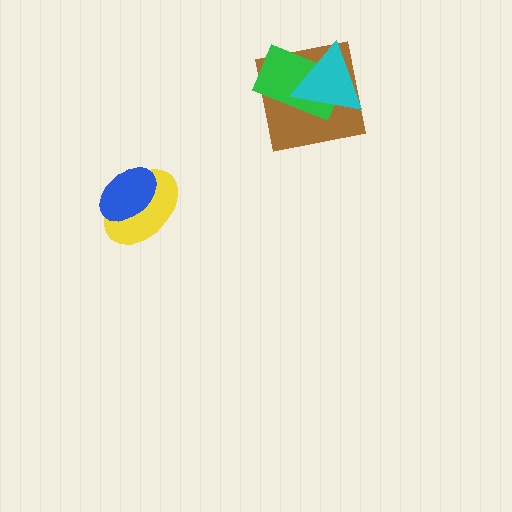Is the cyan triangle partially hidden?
No, no other shape covers it.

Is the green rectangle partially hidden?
Yes, it is partially covered by another shape.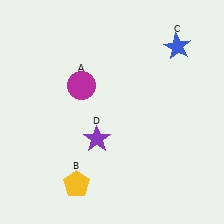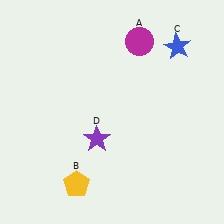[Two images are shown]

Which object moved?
The magenta circle (A) moved right.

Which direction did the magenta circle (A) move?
The magenta circle (A) moved right.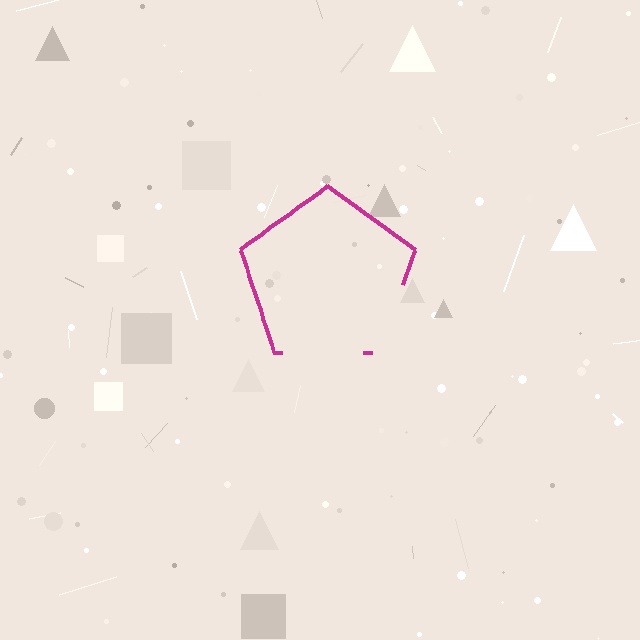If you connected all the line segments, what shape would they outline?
They would outline a pentagon.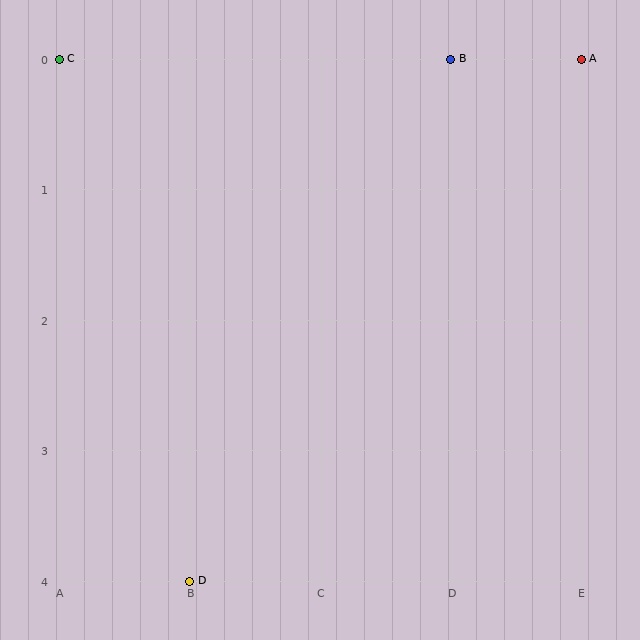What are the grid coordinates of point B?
Point B is at grid coordinates (D, 0).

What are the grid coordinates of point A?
Point A is at grid coordinates (E, 0).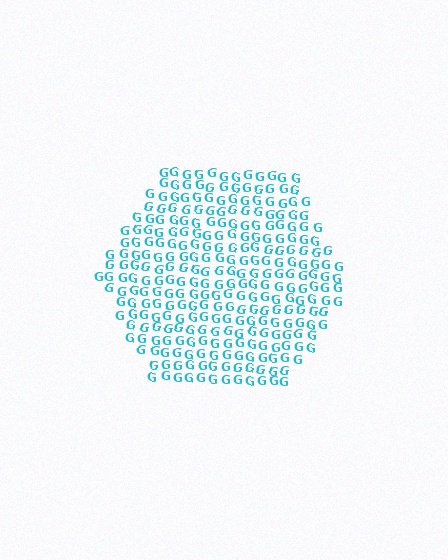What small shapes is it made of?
It is made of small letter G's.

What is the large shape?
The large shape is a hexagon.